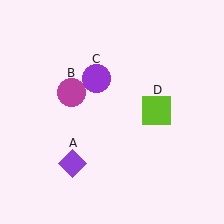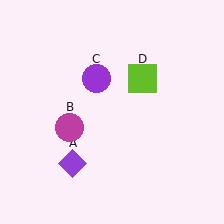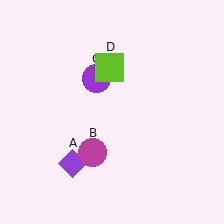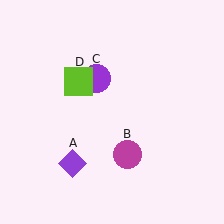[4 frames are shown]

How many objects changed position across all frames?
2 objects changed position: magenta circle (object B), lime square (object D).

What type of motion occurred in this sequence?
The magenta circle (object B), lime square (object D) rotated counterclockwise around the center of the scene.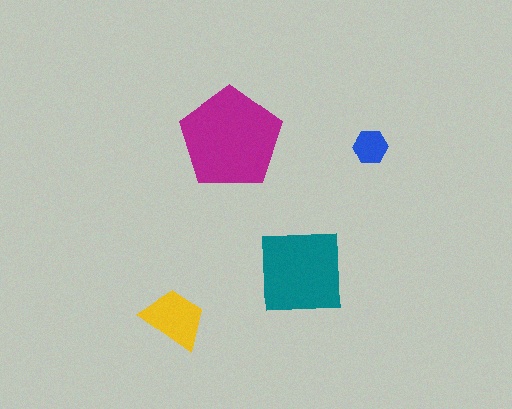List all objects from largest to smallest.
The magenta pentagon, the teal square, the yellow trapezoid, the blue hexagon.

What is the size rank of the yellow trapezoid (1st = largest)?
3rd.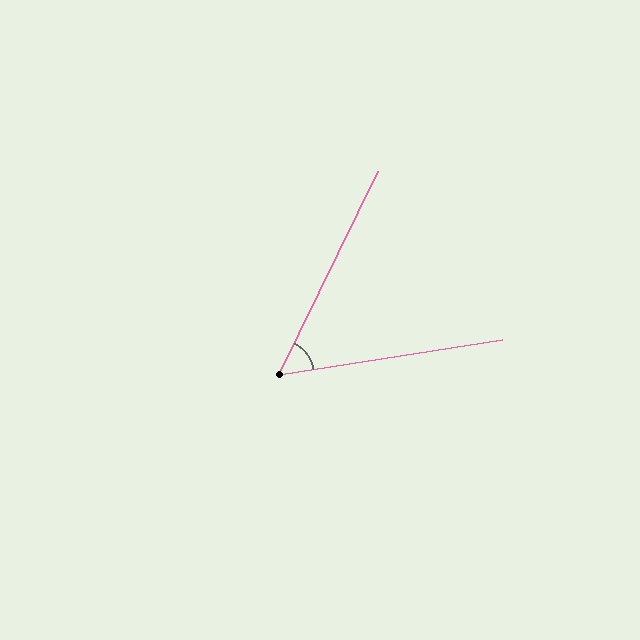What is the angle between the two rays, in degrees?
Approximately 55 degrees.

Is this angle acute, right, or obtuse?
It is acute.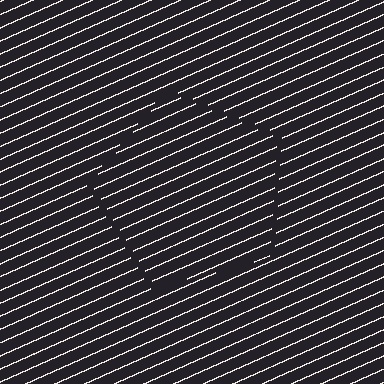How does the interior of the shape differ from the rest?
The interior of the shape contains the same grating, shifted by half a period — the contour is defined by the phase discontinuity where line-ends from the inner and outer gratings abut.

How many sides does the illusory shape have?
5 sides — the line-ends trace a pentagon.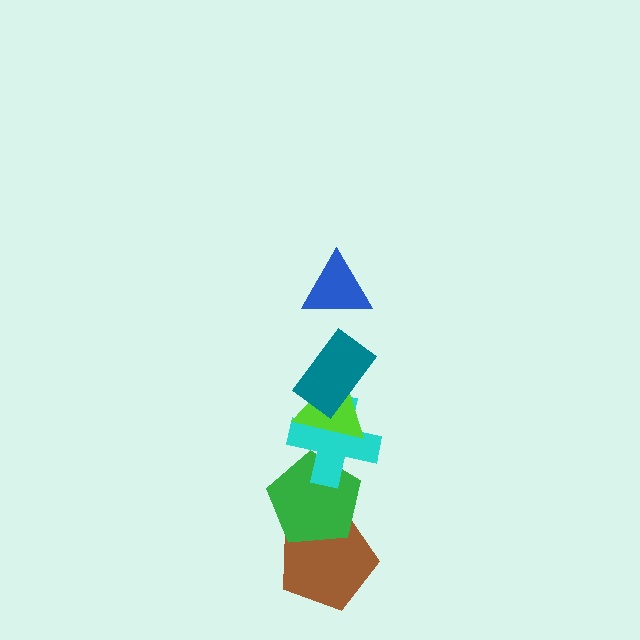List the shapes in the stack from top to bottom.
From top to bottom: the blue triangle, the teal rectangle, the lime triangle, the cyan cross, the green pentagon, the brown pentagon.